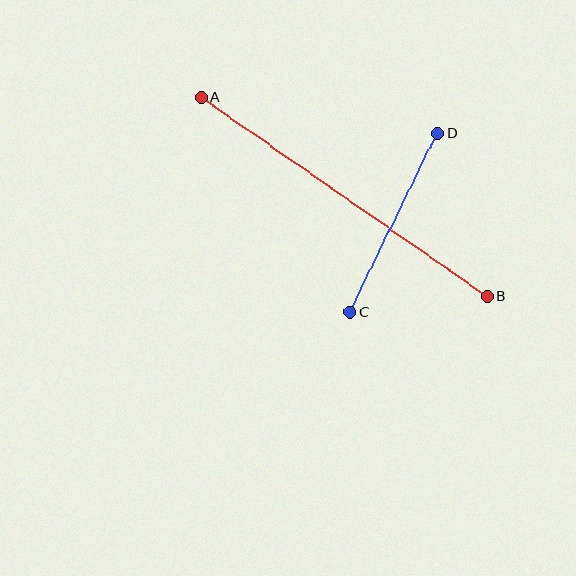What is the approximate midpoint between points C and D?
The midpoint is at approximately (394, 222) pixels.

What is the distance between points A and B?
The distance is approximately 349 pixels.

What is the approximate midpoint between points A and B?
The midpoint is at approximately (344, 196) pixels.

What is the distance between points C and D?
The distance is approximately 199 pixels.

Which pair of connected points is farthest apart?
Points A and B are farthest apart.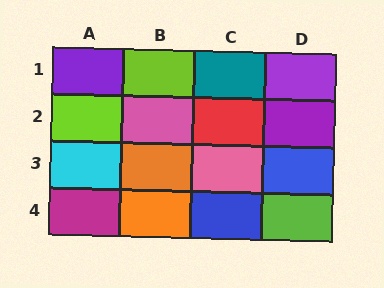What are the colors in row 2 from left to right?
Lime, pink, red, purple.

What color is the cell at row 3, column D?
Blue.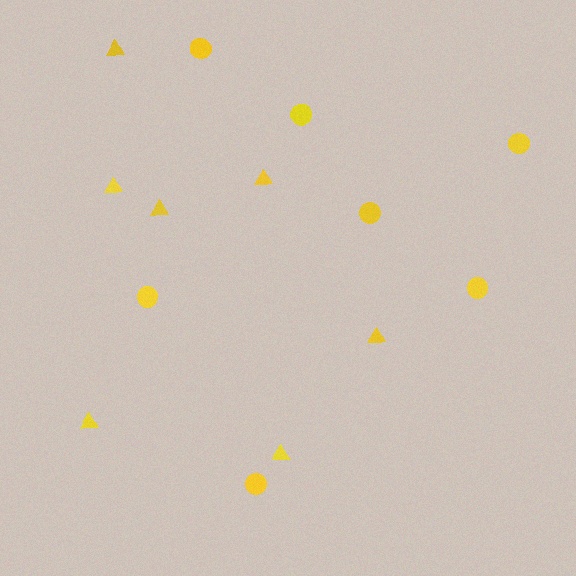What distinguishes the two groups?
There are 2 groups: one group of circles (7) and one group of triangles (7).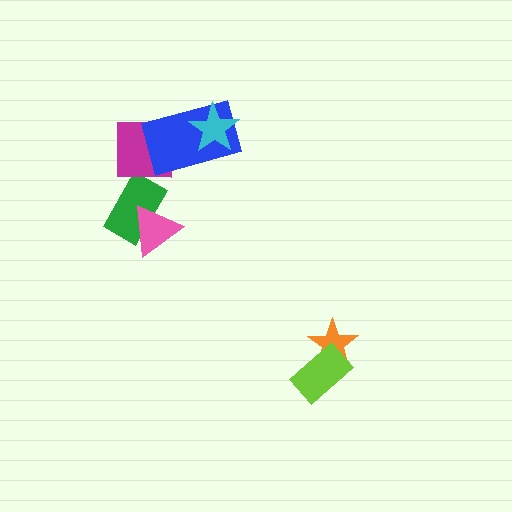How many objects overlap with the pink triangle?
1 object overlaps with the pink triangle.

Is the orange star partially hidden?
Yes, it is partially covered by another shape.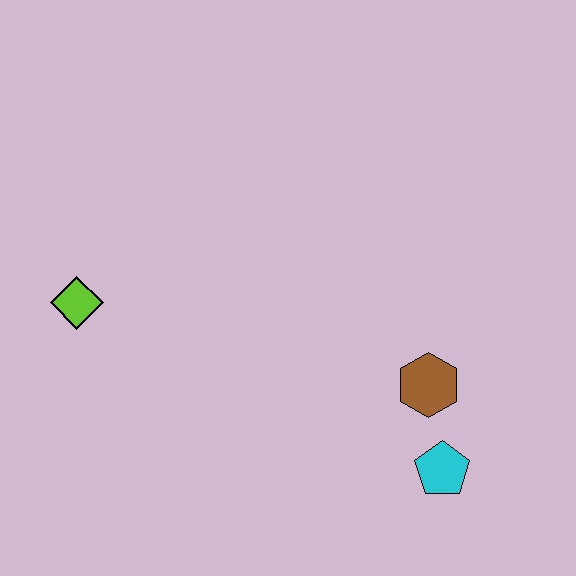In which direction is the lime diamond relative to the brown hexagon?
The lime diamond is to the left of the brown hexagon.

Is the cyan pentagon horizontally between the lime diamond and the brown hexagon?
No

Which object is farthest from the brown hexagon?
The lime diamond is farthest from the brown hexagon.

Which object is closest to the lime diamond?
The brown hexagon is closest to the lime diamond.